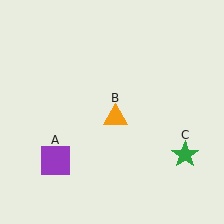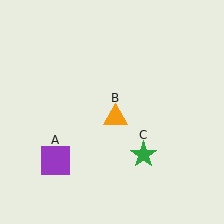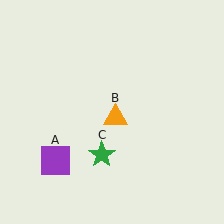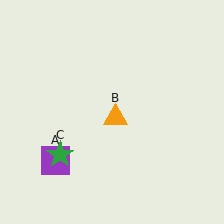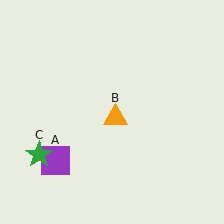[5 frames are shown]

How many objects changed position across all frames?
1 object changed position: green star (object C).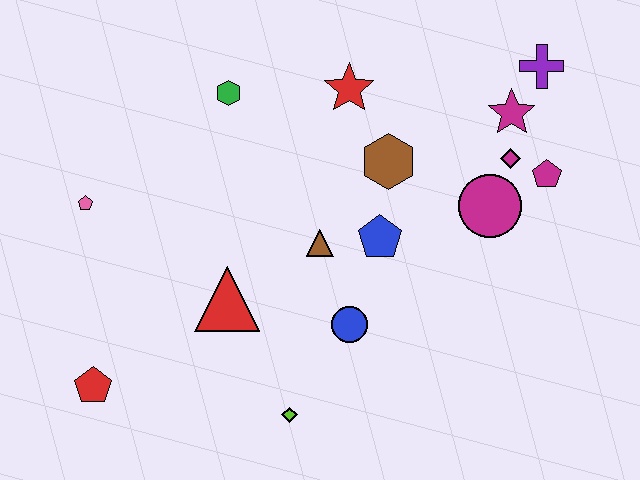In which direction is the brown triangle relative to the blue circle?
The brown triangle is above the blue circle.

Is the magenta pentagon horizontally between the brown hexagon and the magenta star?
No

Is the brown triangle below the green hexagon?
Yes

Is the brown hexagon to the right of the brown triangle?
Yes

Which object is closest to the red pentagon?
The red triangle is closest to the red pentagon.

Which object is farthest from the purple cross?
The red pentagon is farthest from the purple cross.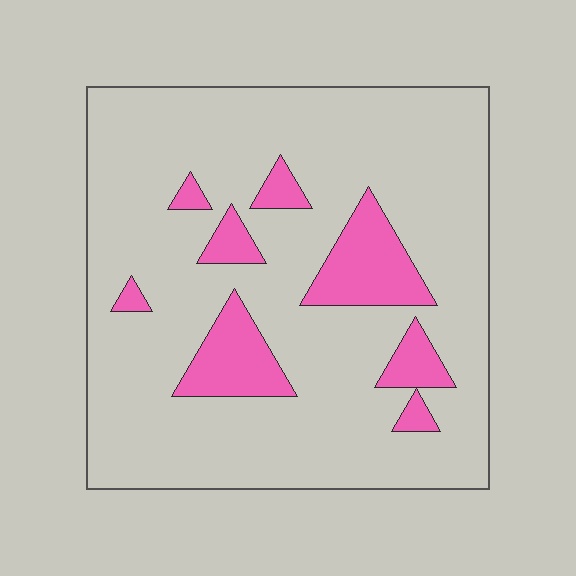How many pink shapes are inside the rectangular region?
8.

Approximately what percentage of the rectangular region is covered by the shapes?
Approximately 15%.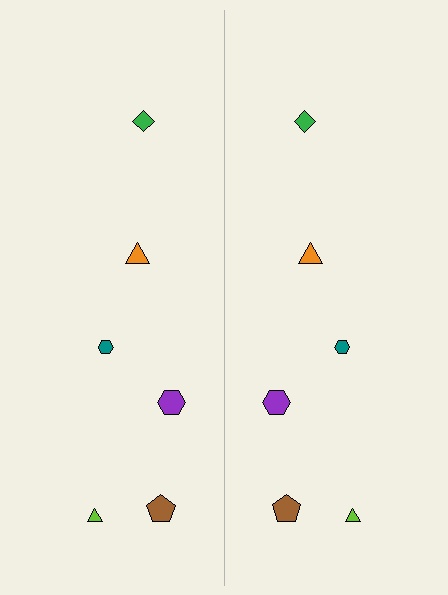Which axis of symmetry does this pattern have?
The pattern has a vertical axis of symmetry running through the center of the image.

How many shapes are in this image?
There are 12 shapes in this image.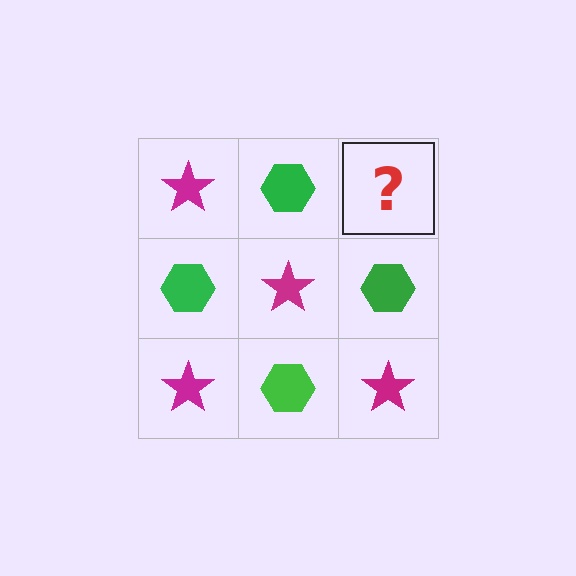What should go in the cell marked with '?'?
The missing cell should contain a magenta star.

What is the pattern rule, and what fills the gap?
The rule is that it alternates magenta star and green hexagon in a checkerboard pattern. The gap should be filled with a magenta star.